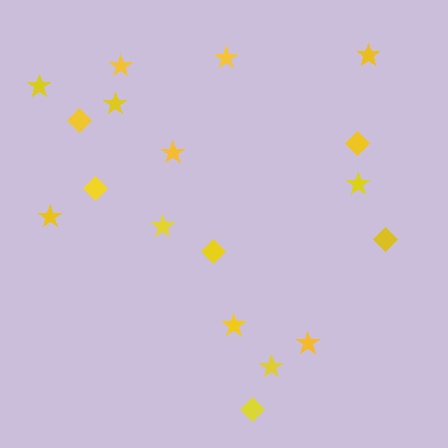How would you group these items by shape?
There are 2 groups: one group of diamonds (6) and one group of stars (12).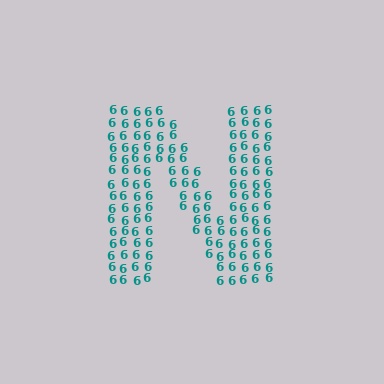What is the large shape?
The large shape is the letter N.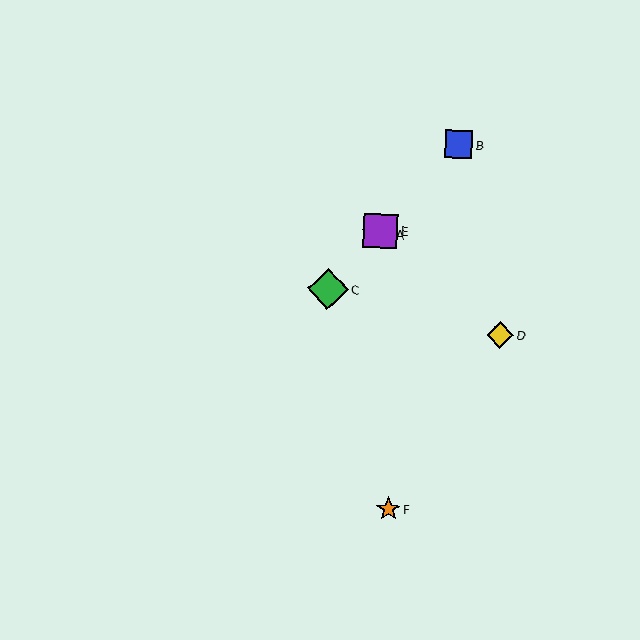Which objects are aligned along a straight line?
Objects A, B, C, E are aligned along a straight line.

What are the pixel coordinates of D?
Object D is at (500, 335).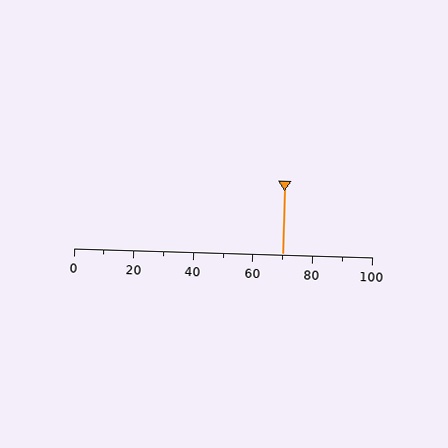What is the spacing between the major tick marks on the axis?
The major ticks are spaced 20 apart.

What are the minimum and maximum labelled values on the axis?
The axis runs from 0 to 100.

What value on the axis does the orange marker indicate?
The marker indicates approximately 70.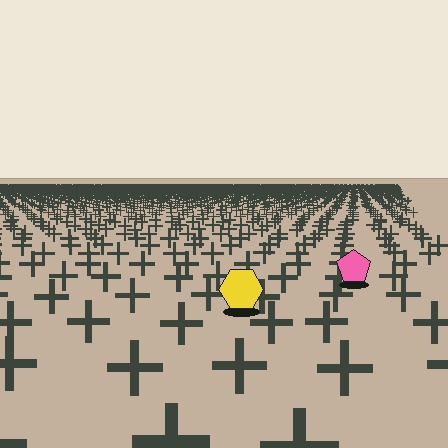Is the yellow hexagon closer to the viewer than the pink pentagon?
Yes. The yellow hexagon is closer — you can tell from the texture gradient: the ground texture is coarser near it.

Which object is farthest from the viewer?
The pink pentagon is farthest from the viewer. It appears smaller and the ground texture around it is denser.